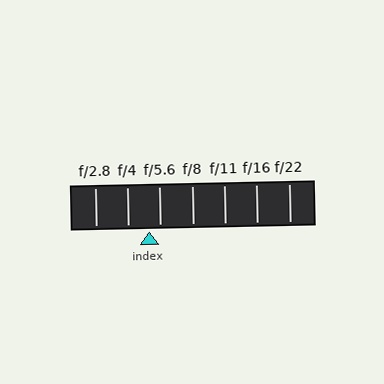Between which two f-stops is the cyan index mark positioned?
The index mark is between f/4 and f/5.6.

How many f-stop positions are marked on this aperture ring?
There are 7 f-stop positions marked.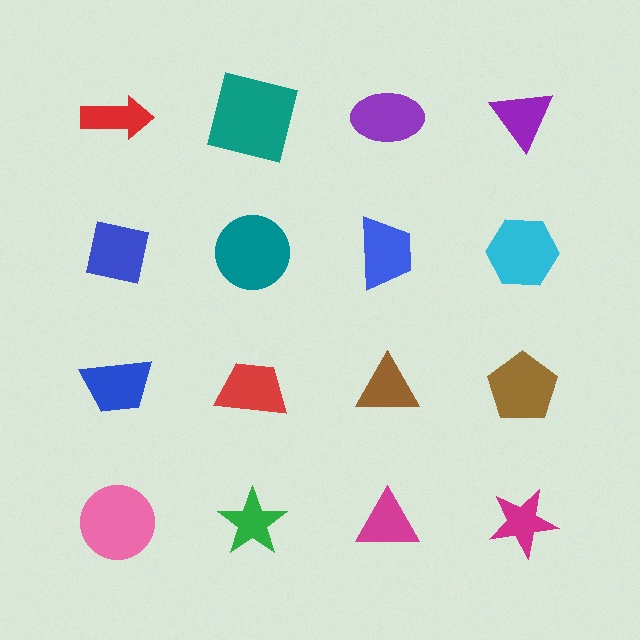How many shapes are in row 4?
4 shapes.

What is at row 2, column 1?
A blue square.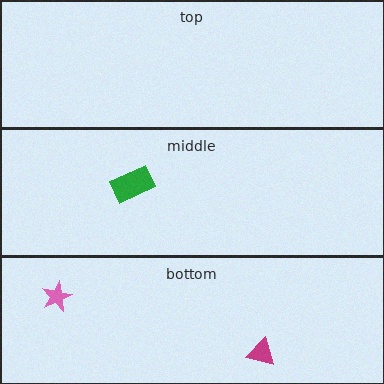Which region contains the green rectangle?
The middle region.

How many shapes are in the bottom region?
2.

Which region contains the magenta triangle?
The bottom region.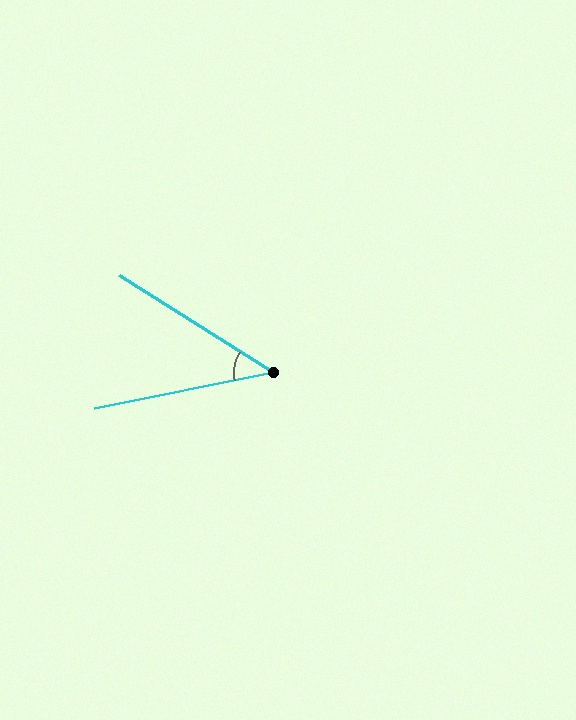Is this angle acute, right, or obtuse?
It is acute.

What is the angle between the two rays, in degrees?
Approximately 44 degrees.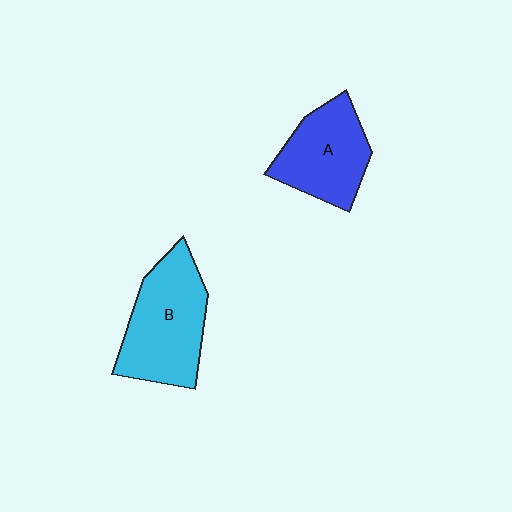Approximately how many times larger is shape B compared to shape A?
Approximately 1.3 times.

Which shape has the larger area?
Shape B (cyan).